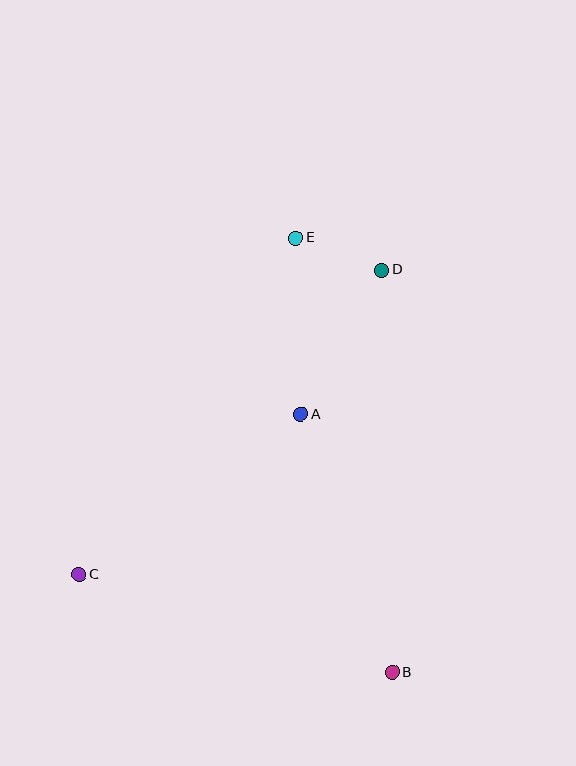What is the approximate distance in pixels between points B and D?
The distance between B and D is approximately 403 pixels.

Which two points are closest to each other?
Points D and E are closest to each other.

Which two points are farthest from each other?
Points B and E are farthest from each other.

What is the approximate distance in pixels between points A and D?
The distance between A and D is approximately 166 pixels.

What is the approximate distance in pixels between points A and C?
The distance between A and C is approximately 274 pixels.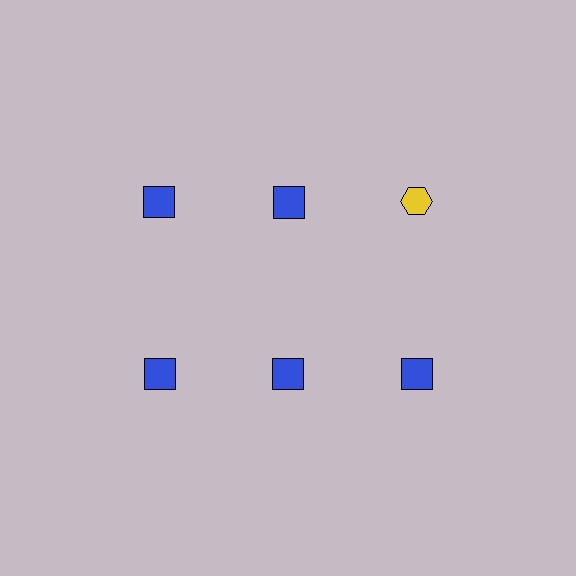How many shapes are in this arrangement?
There are 6 shapes arranged in a grid pattern.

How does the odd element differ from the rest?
It differs in both color (yellow instead of blue) and shape (hexagon instead of square).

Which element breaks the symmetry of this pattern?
The yellow hexagon in the top row, center column breaks the symmetry. All other shapes are blue squares.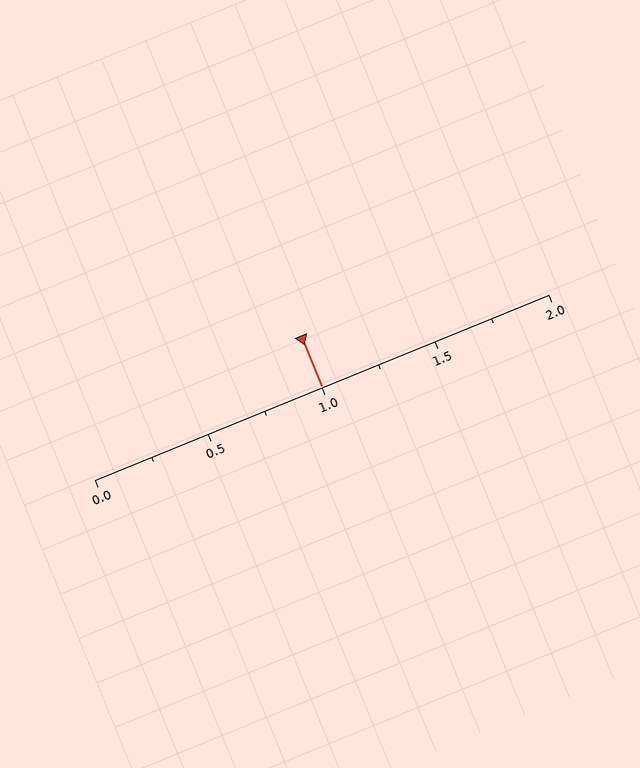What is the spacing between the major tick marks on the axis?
The major ticks are spaced 0.5 apart.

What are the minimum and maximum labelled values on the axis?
The axis runs from 0.0 to 2.0.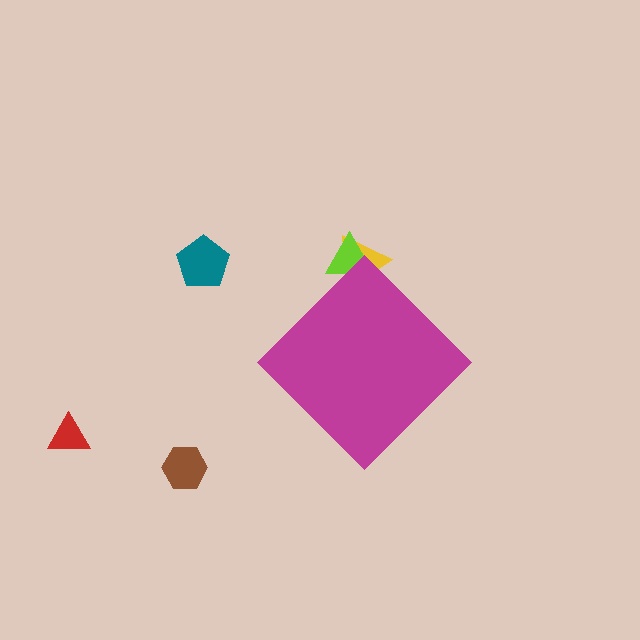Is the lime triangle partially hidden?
Yes, the lime triangle is partially hidden behind the magenta diamond.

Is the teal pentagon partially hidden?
No, the teal pentagon is fully visible.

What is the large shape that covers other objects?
A magenta diamond.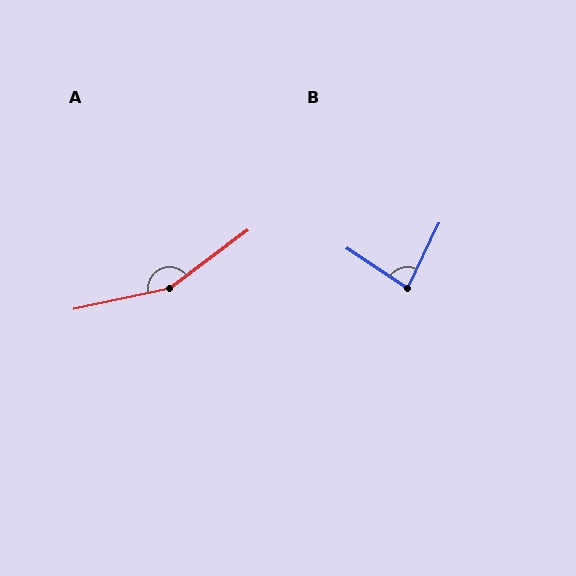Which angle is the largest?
A, at approximately 156 degrees.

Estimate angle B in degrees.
Approximately 82 degrees.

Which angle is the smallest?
B, at approximately 82 degrees.